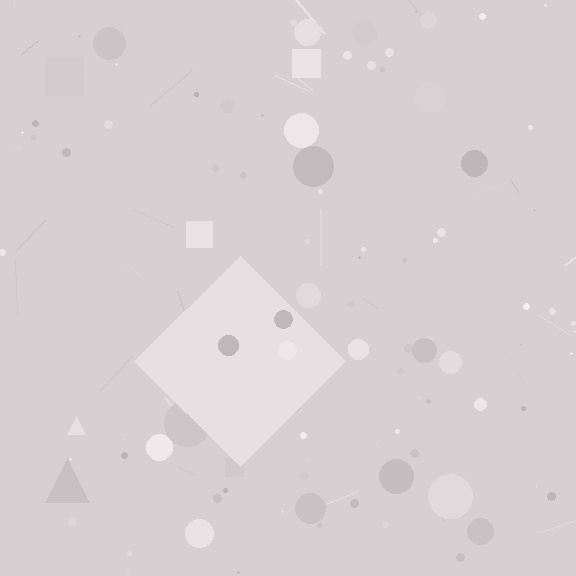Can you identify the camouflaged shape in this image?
The camouflaged shape is a diamond.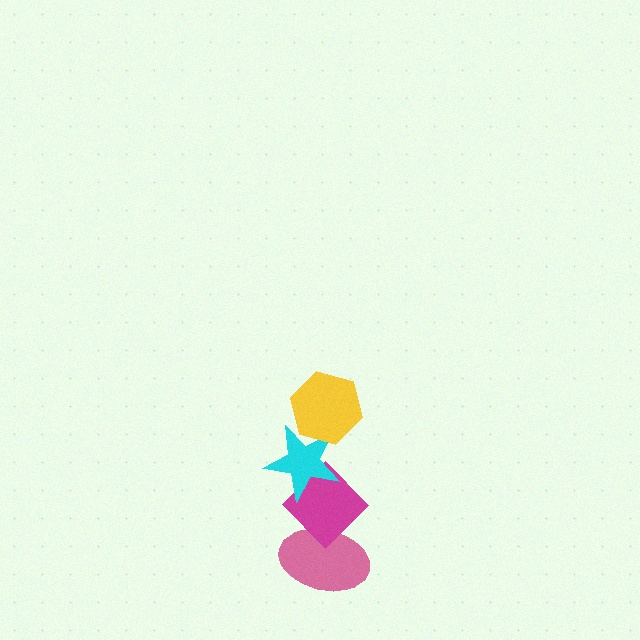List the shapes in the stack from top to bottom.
From top to bottom: the yellow hexagon, the cyan star, the magenta diamond, the pink ellipse.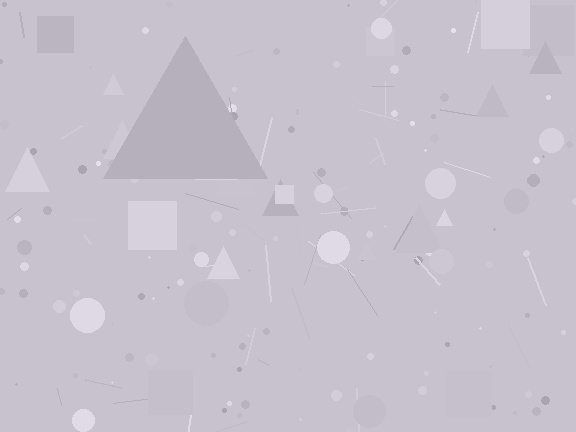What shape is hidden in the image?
A triangle is hidden in the image.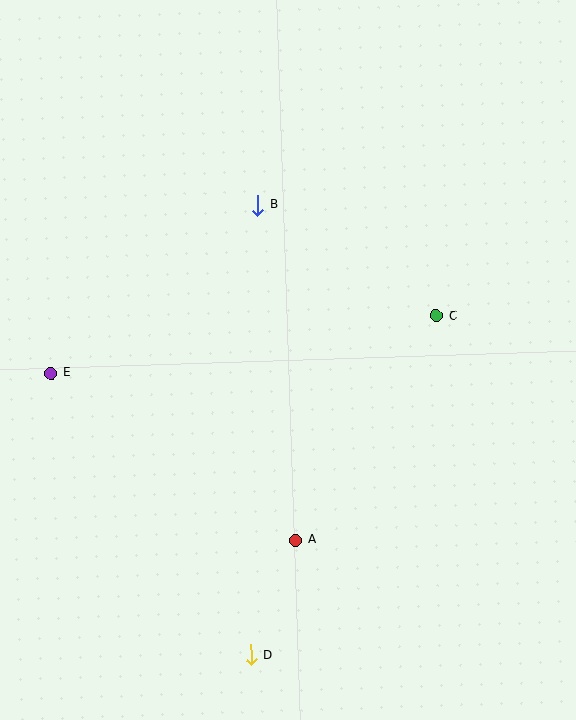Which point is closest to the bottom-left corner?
Point D is closest to the bottom-left corner.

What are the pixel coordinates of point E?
Point E is at (51, 373).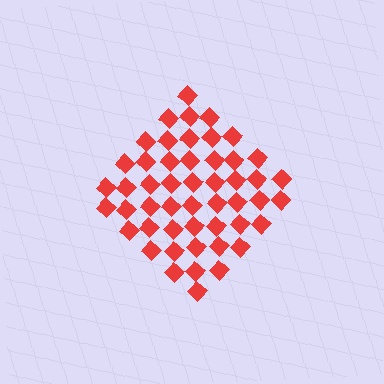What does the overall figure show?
The overall figure shows a diamond.